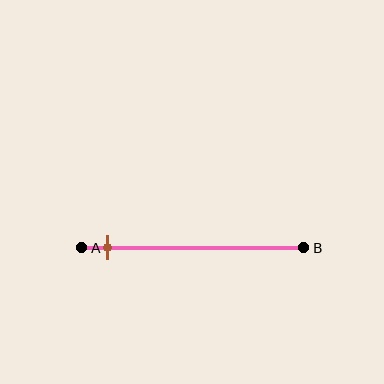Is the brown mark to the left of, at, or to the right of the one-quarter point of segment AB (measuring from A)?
The brown mark is to the left of the one-quarter point of segment AB.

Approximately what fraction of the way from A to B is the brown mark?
The brown mark is approximately 10% of the way from A to B.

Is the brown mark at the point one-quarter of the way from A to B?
No, the mark is at about 10% from A, not at the 25% one-quarter point.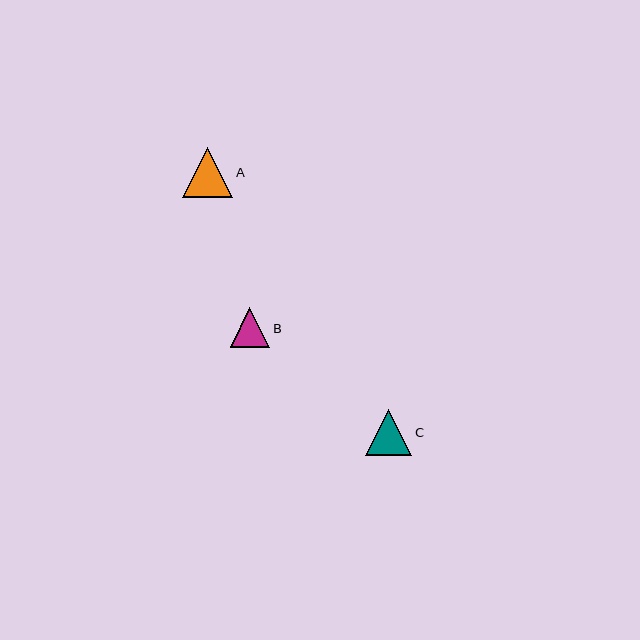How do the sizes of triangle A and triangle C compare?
Triangle A and triangle C are approximately the same size.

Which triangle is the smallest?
Triangle B is the smallest with a size of approximately 39 pixels.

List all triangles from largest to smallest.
From largest to smallest: A, C, B.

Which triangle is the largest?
Triangle A is the largest with a size of approximately 50 pixels.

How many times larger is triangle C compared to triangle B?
Triangle C is approximately 1.2 times the size of triangle B.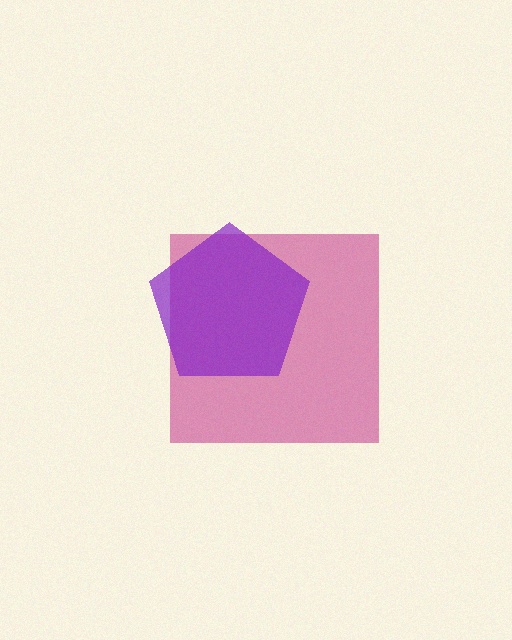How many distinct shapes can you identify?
There are 2 distinct shapes: a magenta square, a purple pentagon.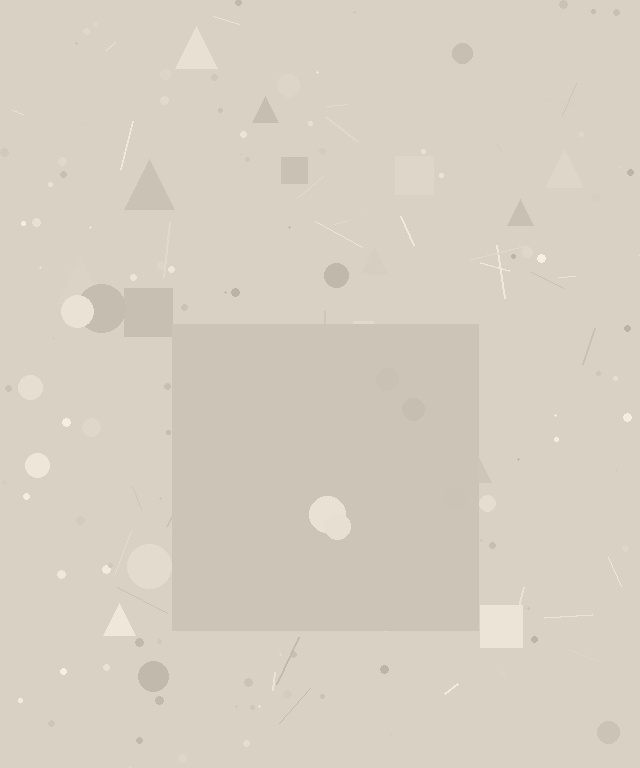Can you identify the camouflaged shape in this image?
The camouflaged shape is a square.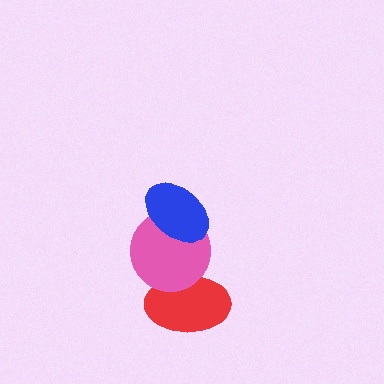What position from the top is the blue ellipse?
The blue ellipse is 1st from the top.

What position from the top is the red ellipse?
The red ellipse is 3rd from the top.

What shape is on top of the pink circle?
The blue ellipse is on top of the pink circle.